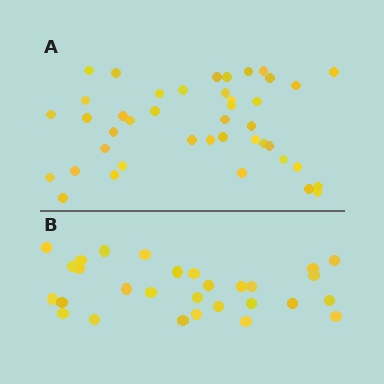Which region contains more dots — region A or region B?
Region A (the top region) has more dots.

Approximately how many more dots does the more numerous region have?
Region A has approximately 15 more dots than region B.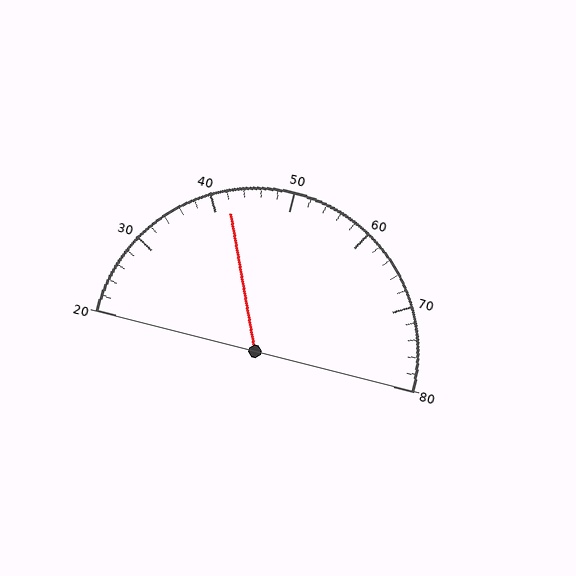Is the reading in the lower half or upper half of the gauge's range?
The reading is in the lower half of the range (20 to 80).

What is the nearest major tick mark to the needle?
The nearest major tick mark is 40.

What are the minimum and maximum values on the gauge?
The gauge ranges from 20 to 80.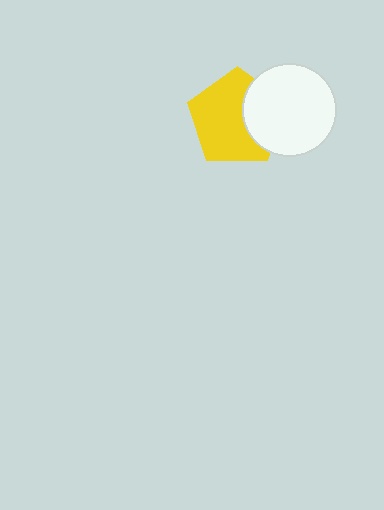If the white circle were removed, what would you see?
You would see the complete yellow pentagon.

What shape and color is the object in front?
The object in front is a white circle.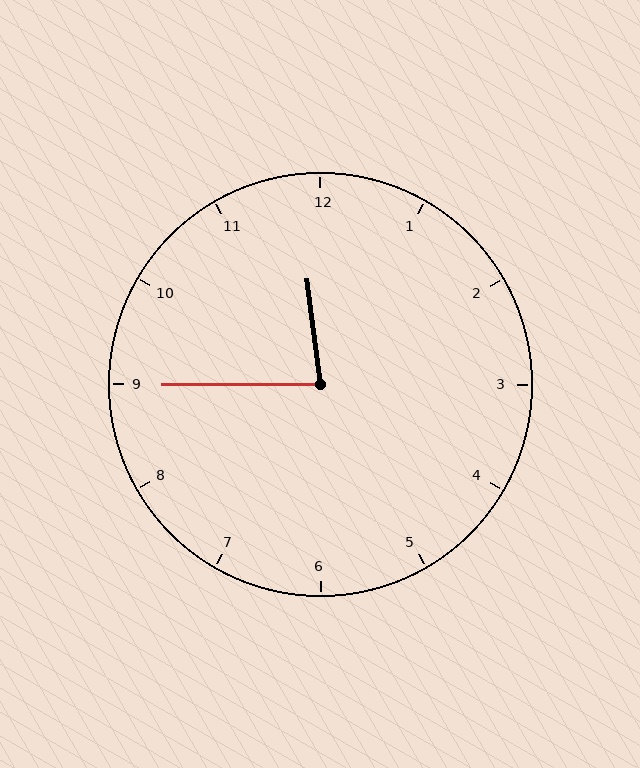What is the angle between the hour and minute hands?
Approximately 82 degrees.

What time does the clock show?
11:45.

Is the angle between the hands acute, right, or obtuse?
It is acute.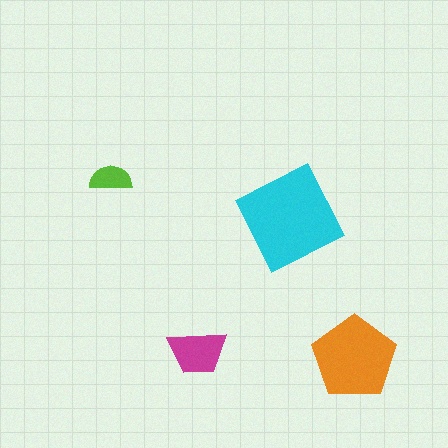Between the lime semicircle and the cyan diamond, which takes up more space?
The cyan diamond.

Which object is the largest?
The cyan diamond.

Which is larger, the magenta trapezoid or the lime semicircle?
The magenta trapezoid.